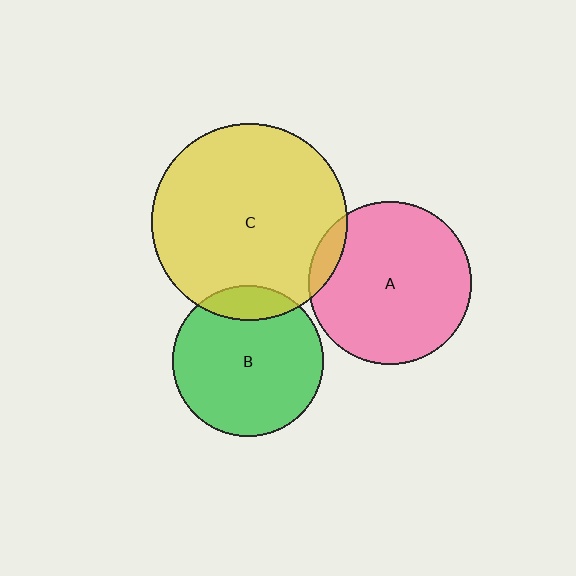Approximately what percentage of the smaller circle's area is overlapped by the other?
Approximately 15%.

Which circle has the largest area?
Circle C (yellow).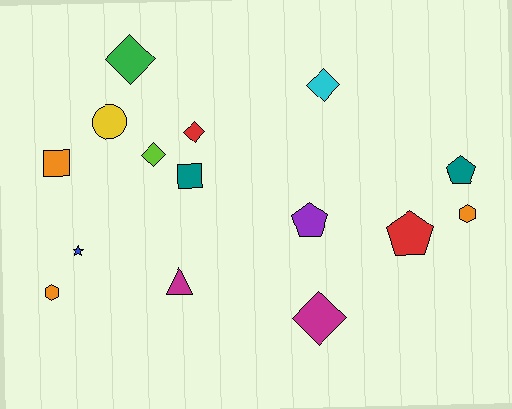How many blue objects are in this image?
There is 1 blue object.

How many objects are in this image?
There are 15 objects.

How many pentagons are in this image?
There are 3 pentagons.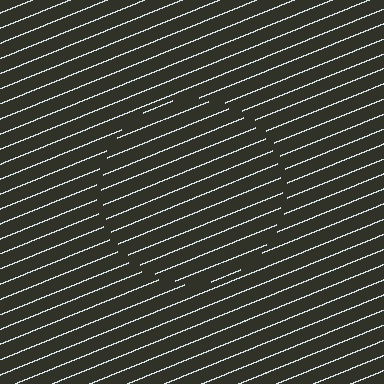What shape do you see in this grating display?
An illusory circle. The interior of the shape contains the same grating, shifted by half a period — the contour is defined by the phase discontinuity where line-ends from the inner and outer gratings abut.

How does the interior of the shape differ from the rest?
The interior of the shape contains the same grating, shifted by half a period — the contour is defined by the phase discontinuity where line-ends from the inner and outer gratings abut.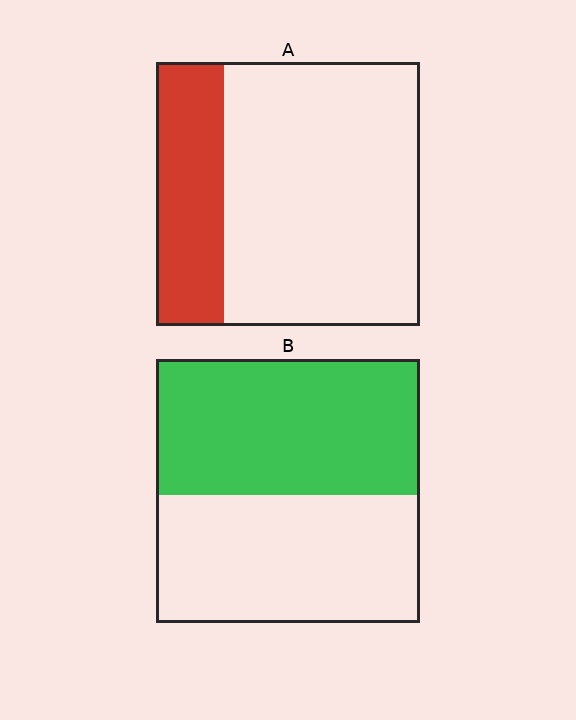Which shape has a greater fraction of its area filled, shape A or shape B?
Shape B.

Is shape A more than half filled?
No.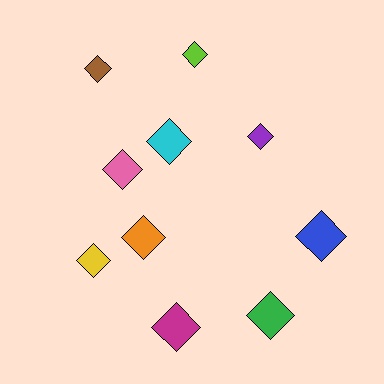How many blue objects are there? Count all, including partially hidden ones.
There is 1 blue object.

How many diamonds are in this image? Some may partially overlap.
There are 10 diamonds.